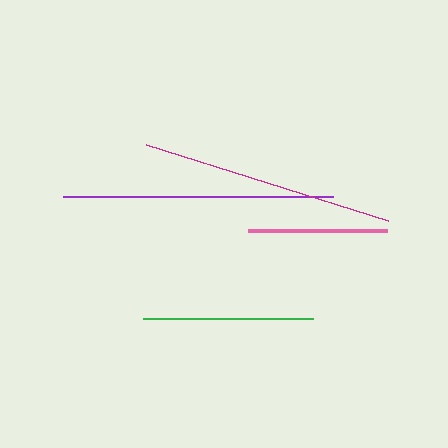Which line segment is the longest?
The purple line is the longest at approximately 270 pixels.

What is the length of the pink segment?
The pink segment is approximately 139 pixels long.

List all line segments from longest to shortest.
From longest to shortest: purple, magenta, green, pink.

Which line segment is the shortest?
The pink line is the shortest at approximately 139 pixels.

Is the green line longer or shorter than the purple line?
The purple line is longer than the green line.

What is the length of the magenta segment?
The magenta segment is approximately 254 pixels long.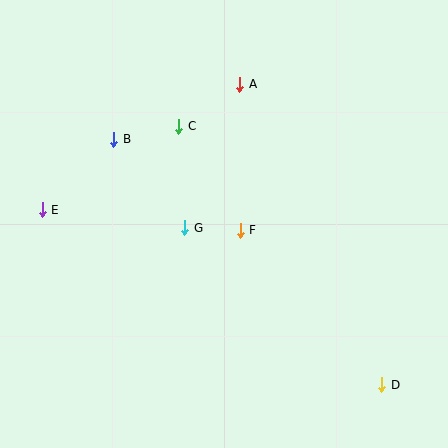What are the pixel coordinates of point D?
Point D is at (382, 385).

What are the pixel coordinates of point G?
Point G is at (185, 228).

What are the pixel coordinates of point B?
Point B is at (114, 139).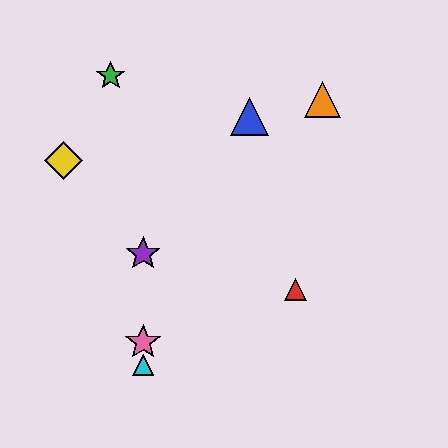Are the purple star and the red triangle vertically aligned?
No, the purple star is at x≈143 and the red triangle is at x≈296.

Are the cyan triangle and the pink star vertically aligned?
Yes, both are at x≈143.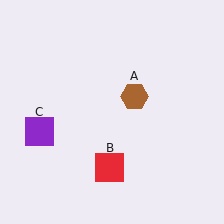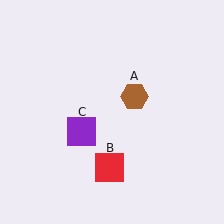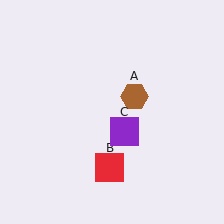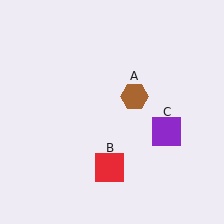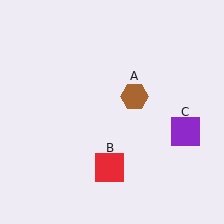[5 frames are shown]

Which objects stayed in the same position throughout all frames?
Brown hexagon (object A) and red square (object B) remained stationary.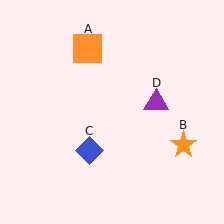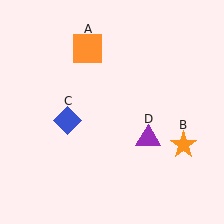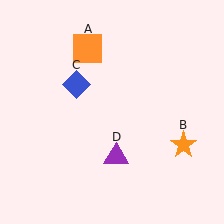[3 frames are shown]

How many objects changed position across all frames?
2 objects changed position: blue diamond (object C), purple triangle (object D).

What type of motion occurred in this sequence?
The blue diamond (object C), purple triangle (object D) rotated clockwise around the center of the scene.